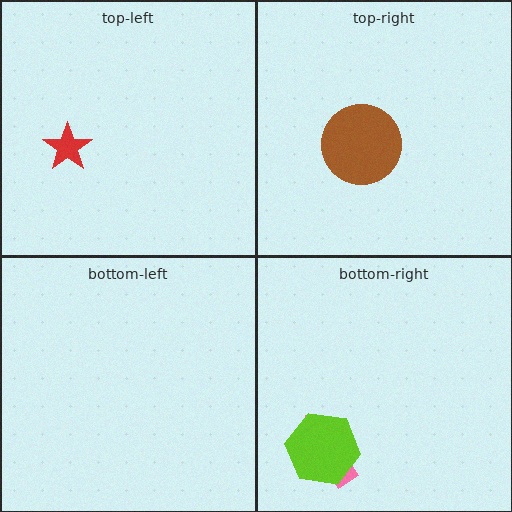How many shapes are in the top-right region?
1.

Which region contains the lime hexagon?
The bottom-right region.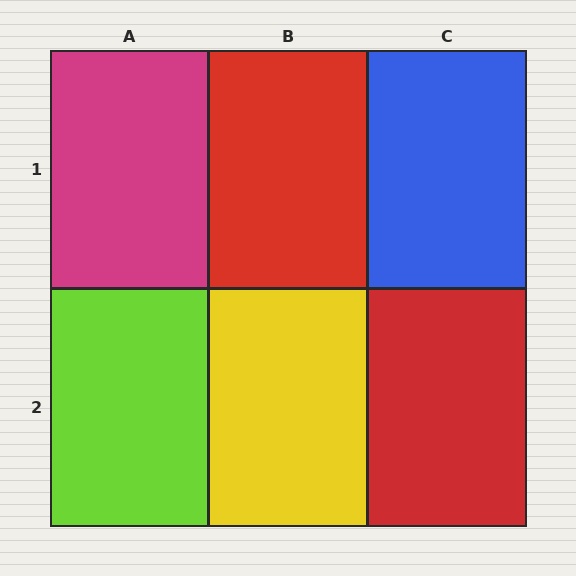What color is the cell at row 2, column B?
Yellow.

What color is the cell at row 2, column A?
Lime.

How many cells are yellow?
1 cell is yellow.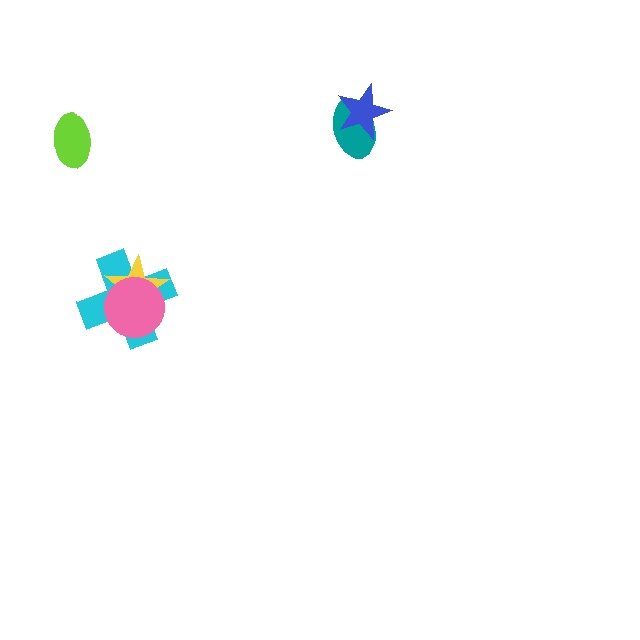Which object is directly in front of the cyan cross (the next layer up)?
The yellow star is directly in front of the cyan cross.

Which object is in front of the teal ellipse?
The blue star is in front of the teal ellipse.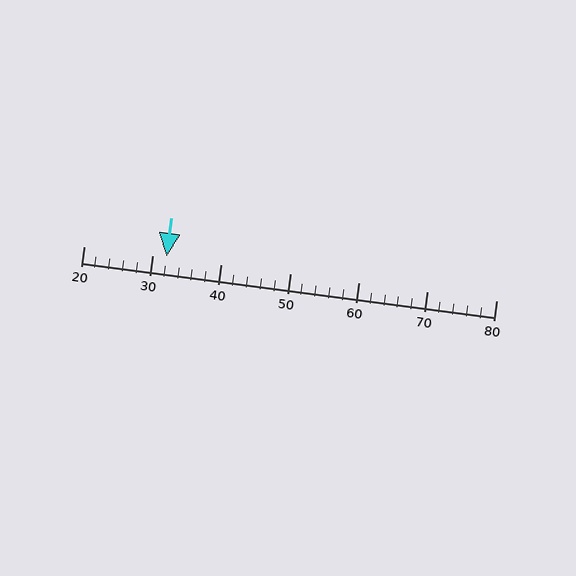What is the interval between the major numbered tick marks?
The major tick marks are spaced 10 units apart.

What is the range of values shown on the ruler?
The ruler shows values from 20 to 80.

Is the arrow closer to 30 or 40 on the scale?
The arrow is closer to 30.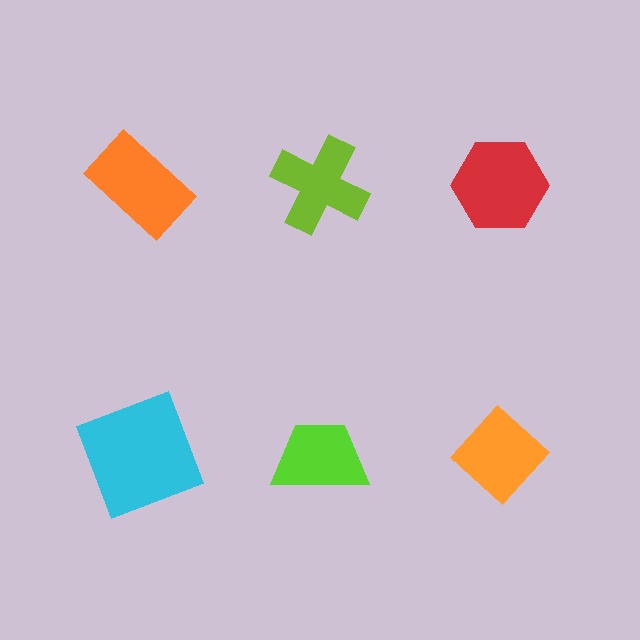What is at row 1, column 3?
A red hexagon.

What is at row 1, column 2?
A lime cross.